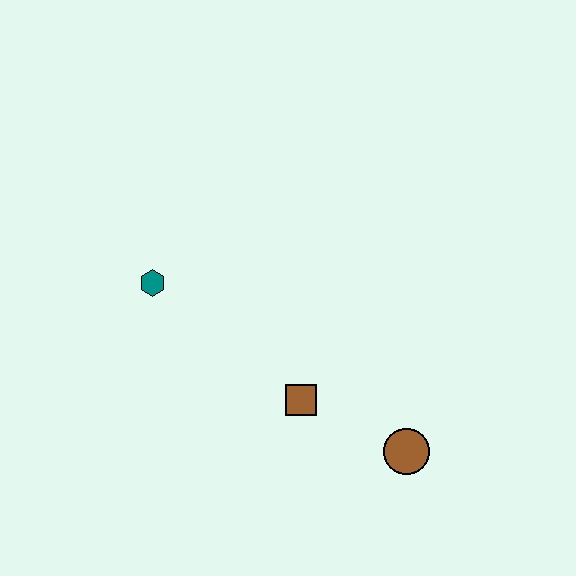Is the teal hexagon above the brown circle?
Yes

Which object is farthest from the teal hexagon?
The brown circle is farthest from the teal hexagon.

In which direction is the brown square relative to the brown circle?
The brown square is to the left of the brown circle.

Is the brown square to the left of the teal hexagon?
No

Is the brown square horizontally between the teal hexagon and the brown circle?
Yes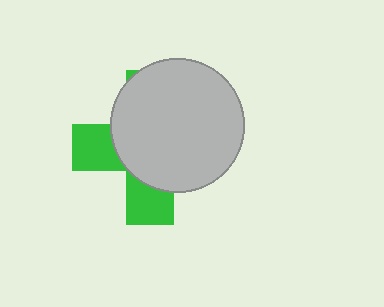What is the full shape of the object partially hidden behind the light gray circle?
The partially hidden object is a green cross.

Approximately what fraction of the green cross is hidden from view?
Roughly 67% of the green cross is hidden behind the light gray circle.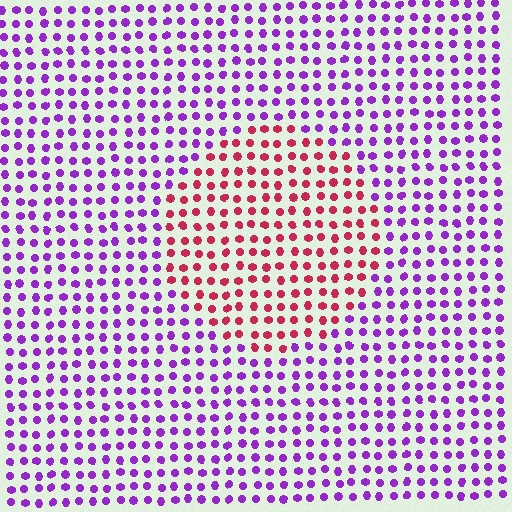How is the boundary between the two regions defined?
The boundary is defined purely by a slight shift in hue (about 61 degrees). Spacing, size, and orientation are identical on both sides.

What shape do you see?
I see a circle.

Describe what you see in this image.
The image is filled with small purple elements in a uniform arrangement. A circle-shaped region is visible where the elements are tinted to a slightly different hue, forming a subtle color boundary.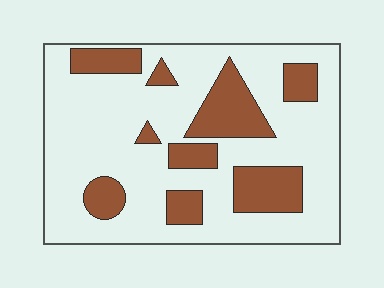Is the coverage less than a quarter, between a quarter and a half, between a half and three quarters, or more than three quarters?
Between a quarter and a half.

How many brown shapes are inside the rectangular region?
9.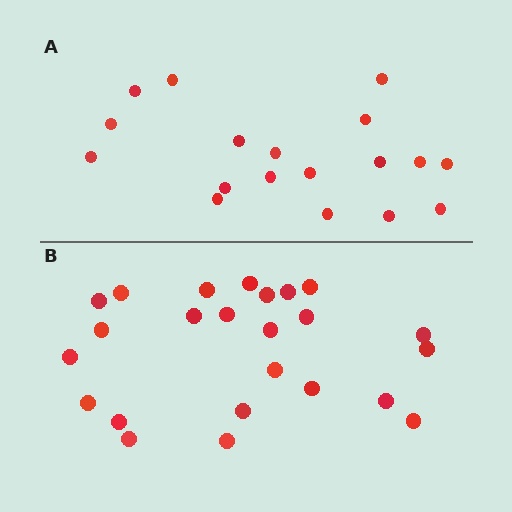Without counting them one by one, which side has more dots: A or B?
Region B (the bottom region) has more dots.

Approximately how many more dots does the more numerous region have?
Region B has about 6 more dots than region A.